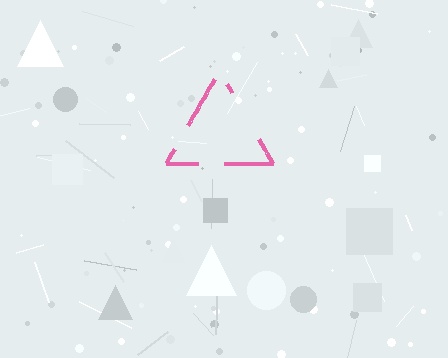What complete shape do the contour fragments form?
The contour fragments form a triangle.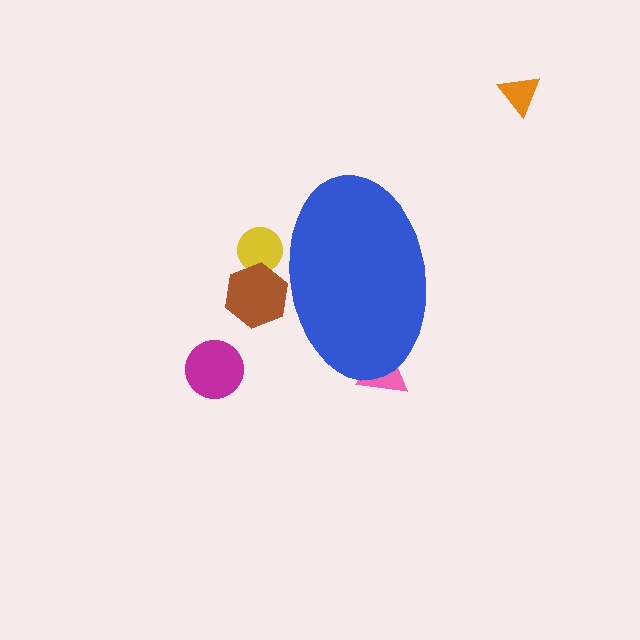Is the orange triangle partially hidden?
No, the orange triangle is fully visible.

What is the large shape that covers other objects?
A blue ellipse.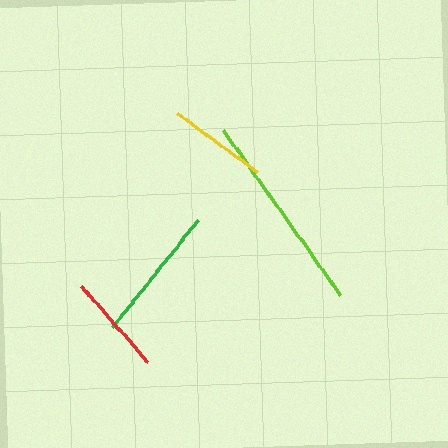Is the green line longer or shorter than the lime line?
The lime line is longer than the green line.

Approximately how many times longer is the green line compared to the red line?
The green line is approximately 1.4 times the length of the red line.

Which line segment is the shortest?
The yellow line is the shortest at approximately 99 pixels.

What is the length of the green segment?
The green segment is approximately 137 pixels long.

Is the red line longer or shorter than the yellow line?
The red line is longer than the yellow line.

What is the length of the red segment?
The red segment is approximately 101 pixels long.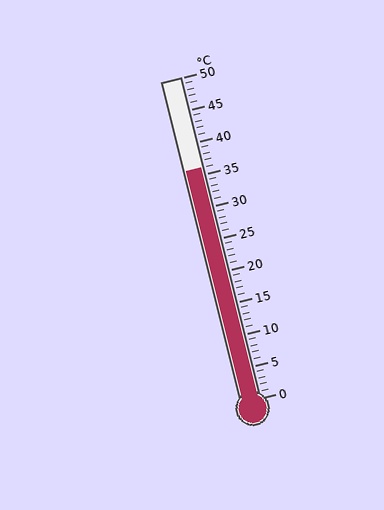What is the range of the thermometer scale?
The thermometer scale ranges from 0°C to 50°C.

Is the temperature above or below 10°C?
The temperature is above 10°C.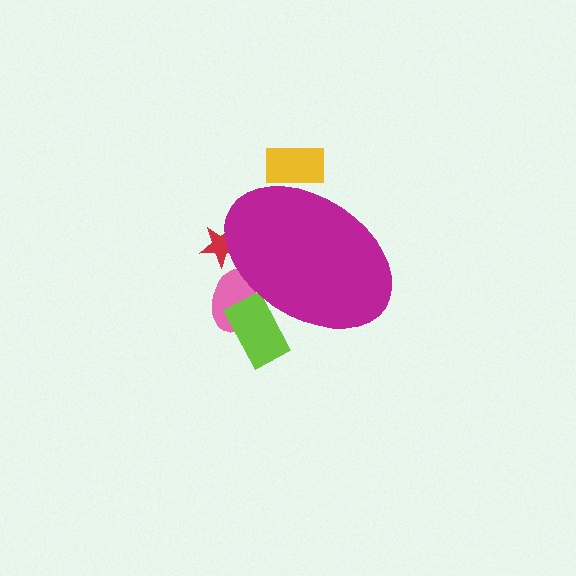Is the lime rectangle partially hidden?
Yes, the lime rectangle is partially hidden behind the magenta ellipse.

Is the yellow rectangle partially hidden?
Yes, the yellow rectangle is partially hidden behind the magenta ellipse.